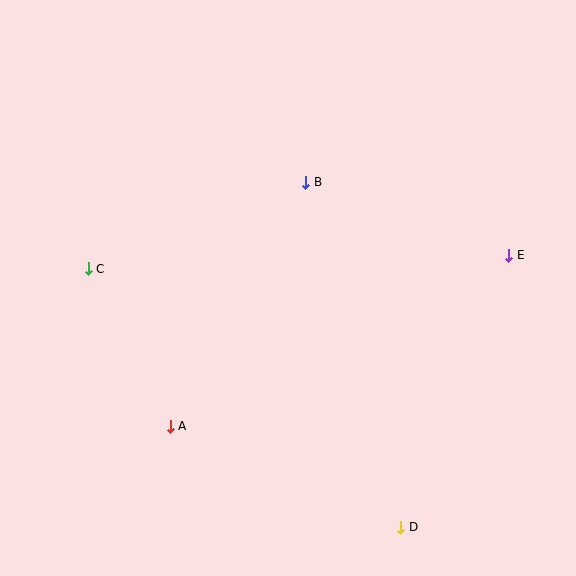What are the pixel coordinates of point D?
Point D is at (401, 527).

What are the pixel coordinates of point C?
Point C is at (88, 269).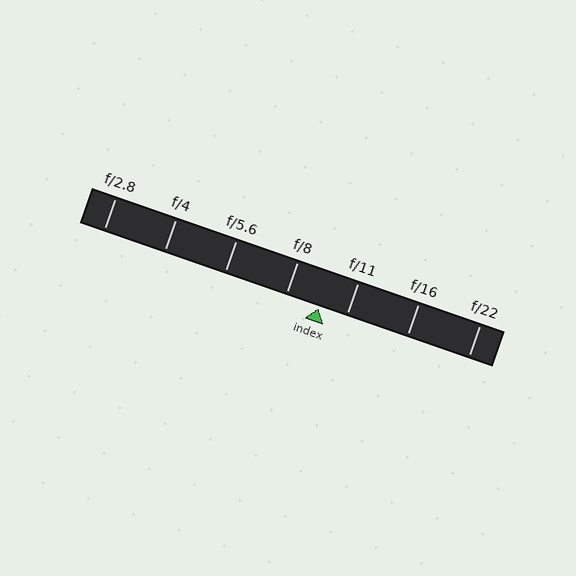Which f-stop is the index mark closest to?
The index mark is closest to f/11.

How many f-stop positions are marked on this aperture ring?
There are 7 f-stop positions marked.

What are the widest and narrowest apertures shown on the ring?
The widest aperture shown is f/2.8 and the narrowest is f/22.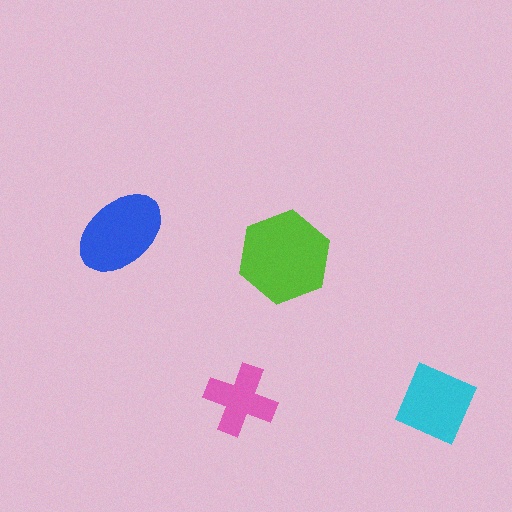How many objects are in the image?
There are 4 objects in the image.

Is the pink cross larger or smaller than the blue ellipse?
Smaller.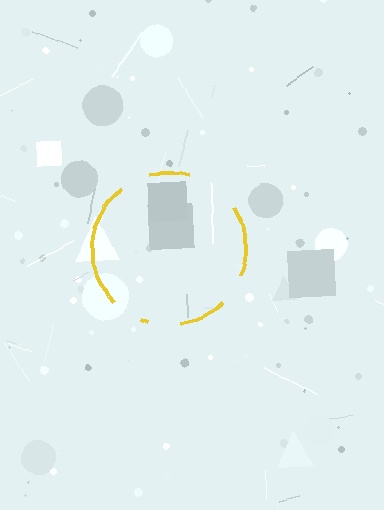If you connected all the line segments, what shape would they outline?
They would outline a circle.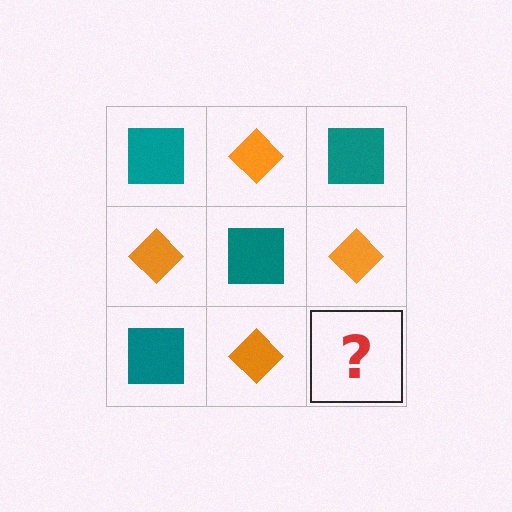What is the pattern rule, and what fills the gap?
The rule is that it alternates teal square and orange diamond in a checkerboard pattern. The gap should be filled with a teal square.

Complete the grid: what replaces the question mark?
The question mark should be replaced with a teal square.